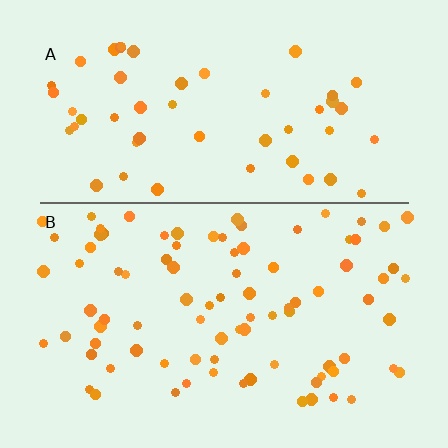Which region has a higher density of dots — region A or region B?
B (the bottom).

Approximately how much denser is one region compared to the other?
Approximately 1.7× — region B over region A.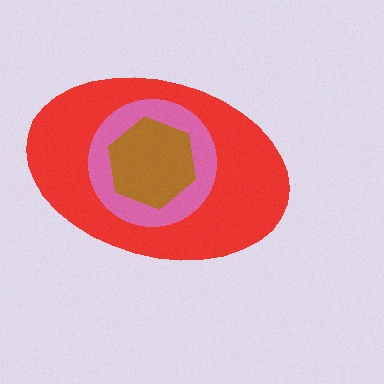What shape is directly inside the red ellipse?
The pink circle.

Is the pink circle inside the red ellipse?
Yes.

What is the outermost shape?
The red ellipse.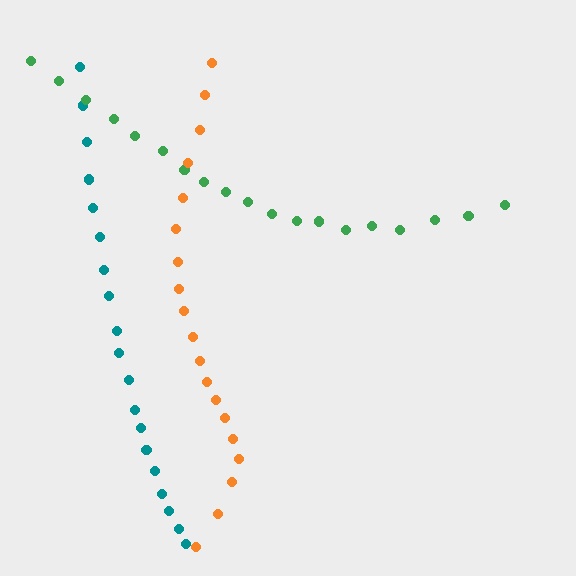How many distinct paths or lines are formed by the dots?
There are 3 distinct paths.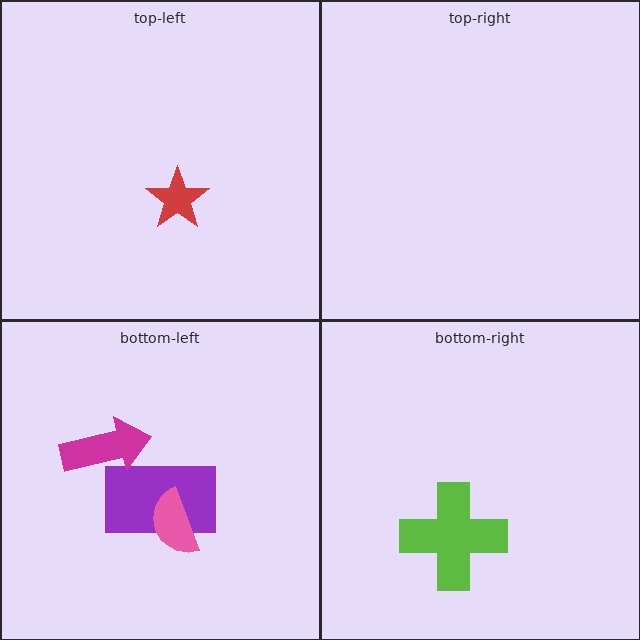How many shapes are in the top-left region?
1.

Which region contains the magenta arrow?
The bottom-left region.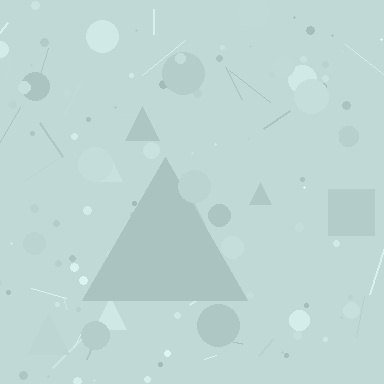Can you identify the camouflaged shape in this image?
The camouflaged shape is a triangle.